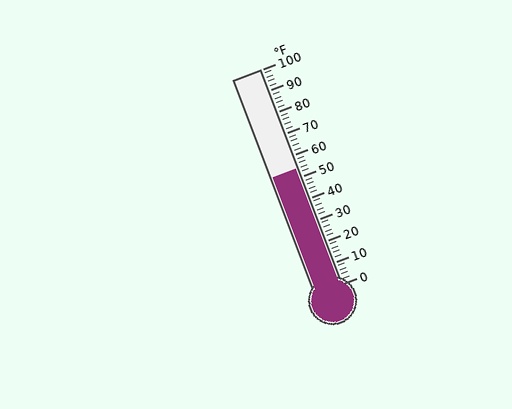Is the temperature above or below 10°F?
The temperature is above 10°F.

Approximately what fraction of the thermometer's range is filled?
The thermometer is filled to approximately 55% of its range.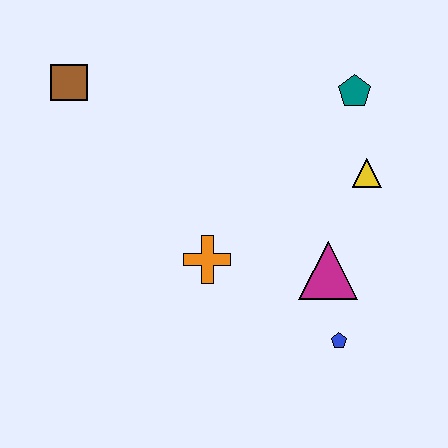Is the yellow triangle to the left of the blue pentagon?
No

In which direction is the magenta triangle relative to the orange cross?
The magenta triangle is to the right of the orange cross.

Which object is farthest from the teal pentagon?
The brown square is farthest from the teal pentagon.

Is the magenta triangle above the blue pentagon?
Yes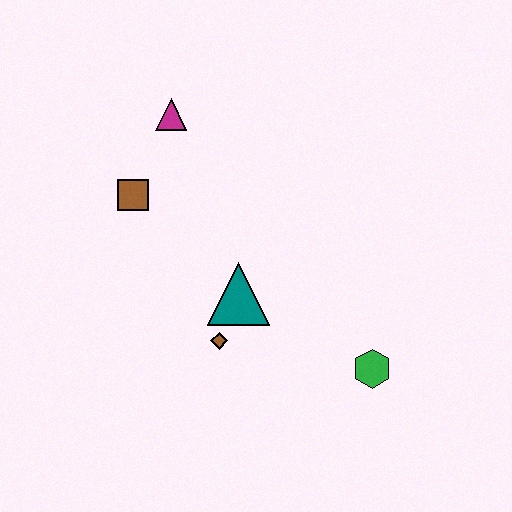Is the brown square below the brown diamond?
No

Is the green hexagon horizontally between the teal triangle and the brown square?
No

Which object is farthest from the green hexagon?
The magenta triangle is farthest from the green hexagon.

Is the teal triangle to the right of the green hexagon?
No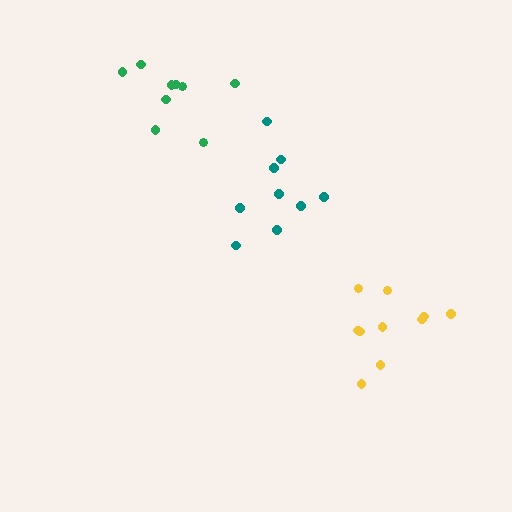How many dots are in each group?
Group 1: 9 dots, Group 2: 9 dots, Group 3: 10 dots (28 total).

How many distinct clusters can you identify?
There are 3 distinct clusters.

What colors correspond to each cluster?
The clusters are colored: teal, green, yellow.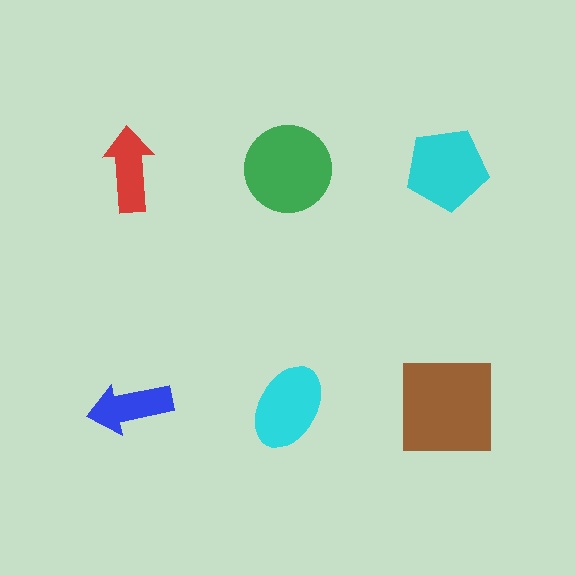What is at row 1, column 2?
A green circle.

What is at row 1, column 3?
A cyan pentagon.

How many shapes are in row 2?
3 shapes.